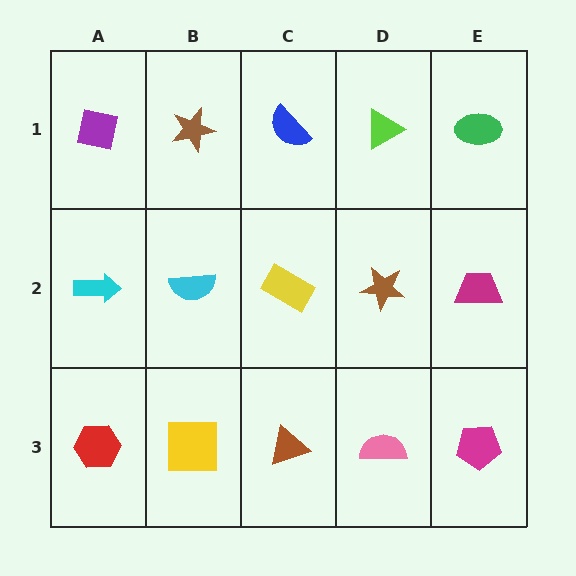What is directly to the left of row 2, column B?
A cyan arrow.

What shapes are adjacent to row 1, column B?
A cyan semicircle (row 2, column B), a purple square (row 1, column A), a blue semicircle (row 1, column C).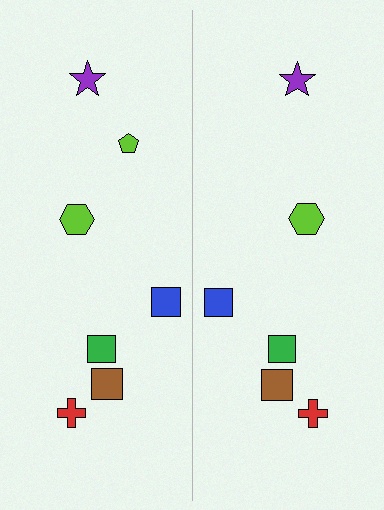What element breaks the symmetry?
A lime pentagon is missing from the right side.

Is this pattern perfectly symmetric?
No, the pattern is not perfectly symmetric. A lime pentagon is missing from the right side.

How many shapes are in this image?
There are 13 shapes in this image.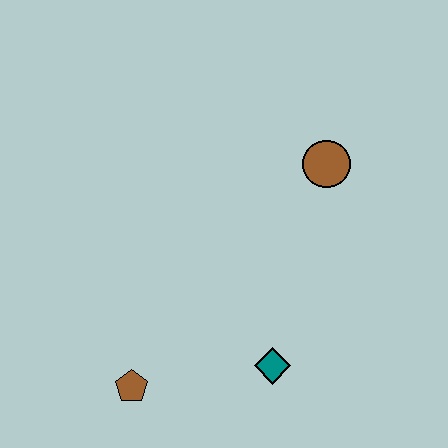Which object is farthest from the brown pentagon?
The brown circle is farthest from the brown pentagon.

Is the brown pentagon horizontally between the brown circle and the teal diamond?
No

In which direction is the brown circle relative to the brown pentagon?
The brown circle is above the brown pentagon.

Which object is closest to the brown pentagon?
The teal diamond is closest to the brown pentagon.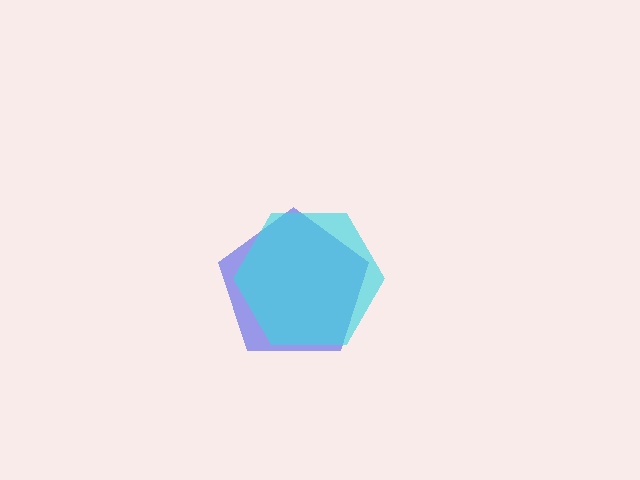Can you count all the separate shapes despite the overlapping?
Yes, there are 2 separate shapes.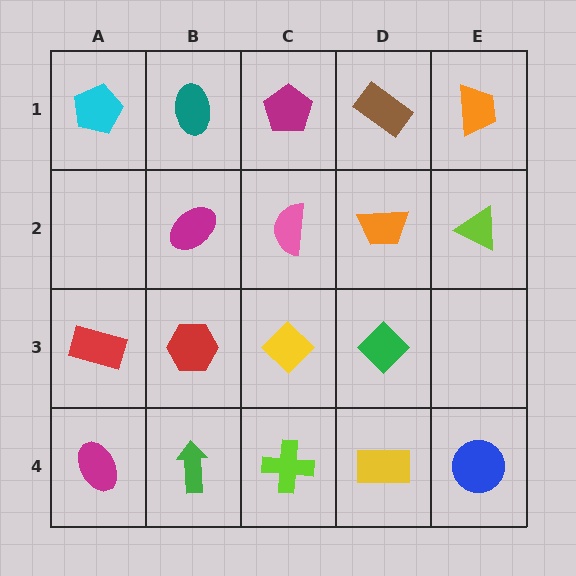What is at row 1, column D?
A brown rectangle.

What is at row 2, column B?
A magenta ellipse.